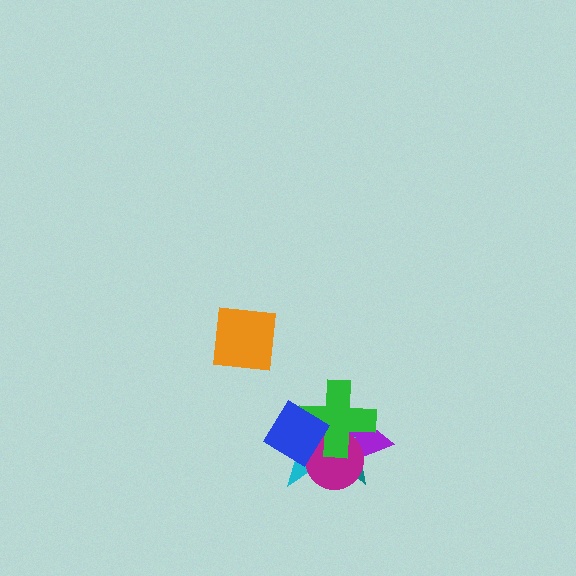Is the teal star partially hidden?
Yes, it is partially covered by another shape.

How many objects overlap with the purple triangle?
4 objects overlap with the purple triangle.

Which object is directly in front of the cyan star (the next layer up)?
The magenta circle is directly in front of the cyan star.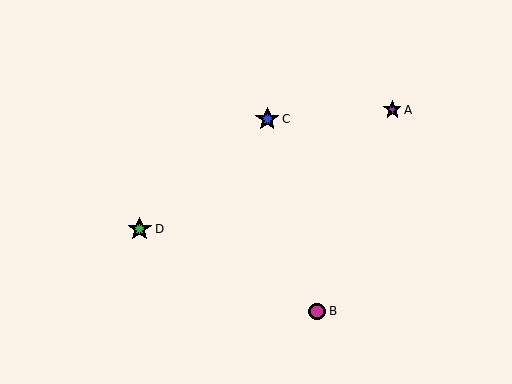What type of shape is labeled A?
Shape A is a purple star.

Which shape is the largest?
The green star (labeled D) is the largest.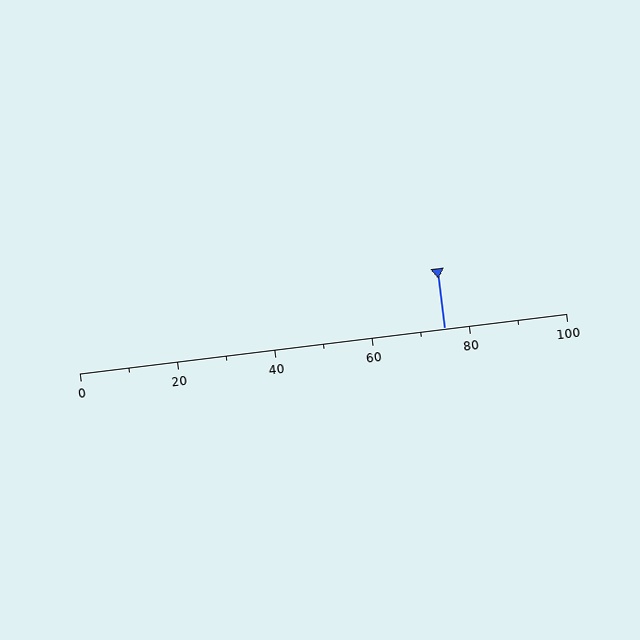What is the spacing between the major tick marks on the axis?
The major ticks are spaced 20 apart.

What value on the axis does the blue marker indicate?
The marker indicates approximately 75.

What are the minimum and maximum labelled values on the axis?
The axis runs from 0 to 100.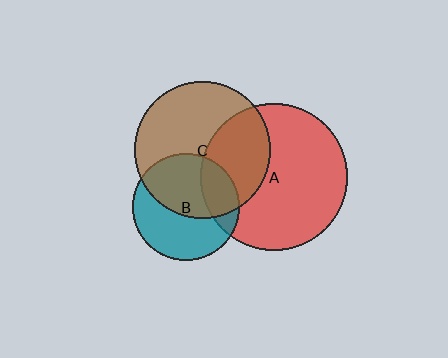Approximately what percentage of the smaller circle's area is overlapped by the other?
Approximately 35%.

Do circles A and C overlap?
Yes.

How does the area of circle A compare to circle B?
Approximately 1.9 times.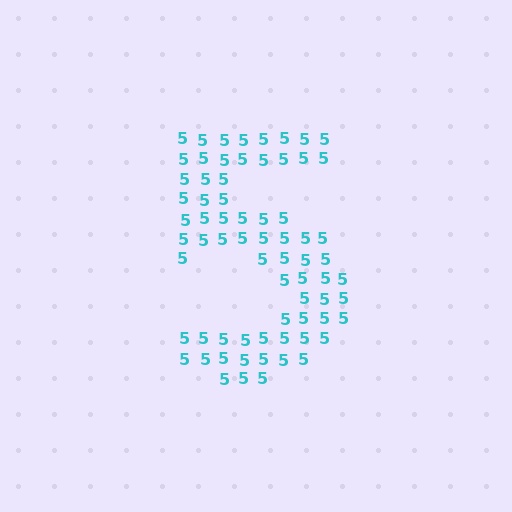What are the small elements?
The small elements are digit 5's.